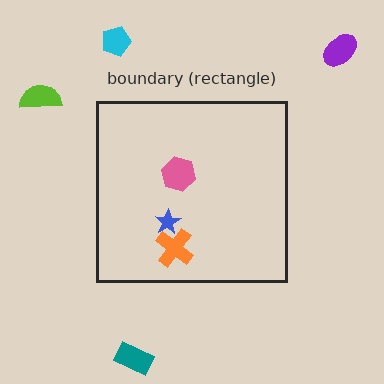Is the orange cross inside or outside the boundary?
Inside.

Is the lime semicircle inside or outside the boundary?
Outside.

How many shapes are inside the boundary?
3 inside, 4 outside.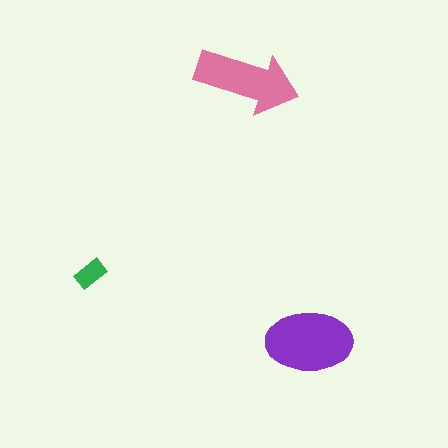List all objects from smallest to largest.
The green rectangle, the pink arrow, the purple ellipse.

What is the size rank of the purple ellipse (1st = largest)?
1st.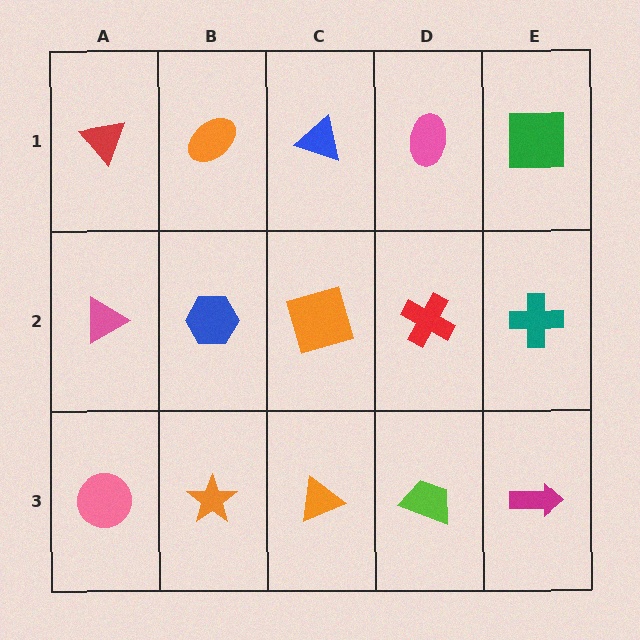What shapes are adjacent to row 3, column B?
A blue hexagon (row 2, column B), a pink circle (row 3, column A), an orange triangle (row 3, column C).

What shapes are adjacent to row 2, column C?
A blue triangle (row 1, column C), an orange triangle (row 3, column C), a blue hexagon (row 2, column B), a red cross (row 2, column D).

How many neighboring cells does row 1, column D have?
3.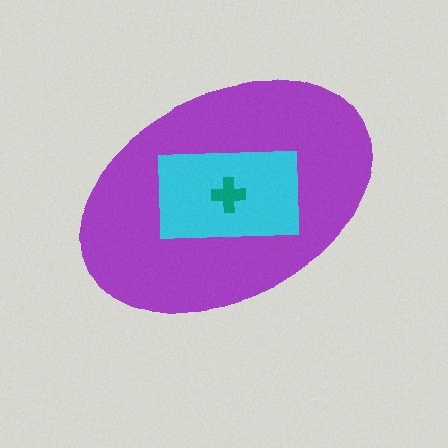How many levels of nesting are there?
3.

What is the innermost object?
The teal cross.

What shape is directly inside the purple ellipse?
The cyan rectangle.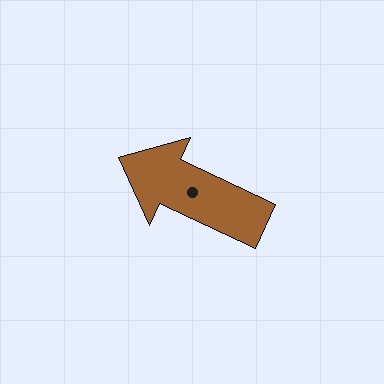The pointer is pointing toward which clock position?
Roughly 10 o'clock.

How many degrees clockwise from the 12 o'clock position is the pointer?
Approximately 295 degrees.